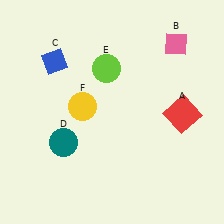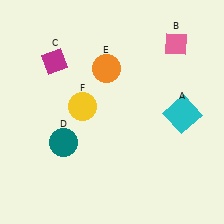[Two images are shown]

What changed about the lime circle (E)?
In Image 1, E is lime. In Image 2, it changed to orange.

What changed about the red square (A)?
In Image 1, A is red. In Image 2, it changed to cyan.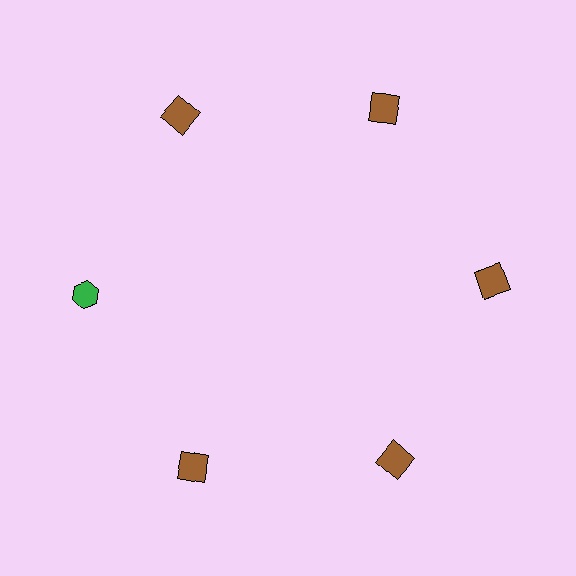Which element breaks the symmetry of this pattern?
The green hexagon at roughly the 9 o'clock position breaks the symmetry. All other shapes are brown squares.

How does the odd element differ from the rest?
It differs in both color (green instead of brown) and shape (hexagon instead of square).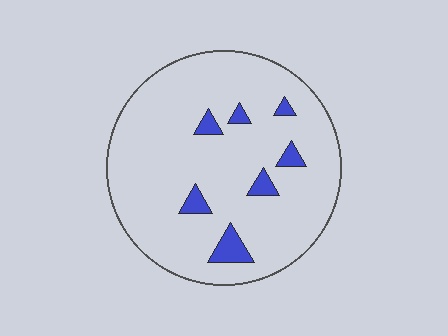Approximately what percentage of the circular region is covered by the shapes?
Approximately 10%.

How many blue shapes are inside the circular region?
7.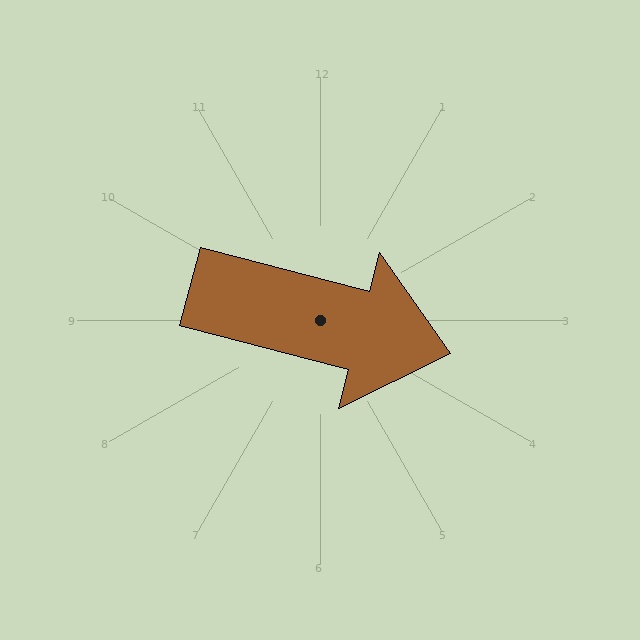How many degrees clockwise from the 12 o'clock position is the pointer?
Approximately 105 degrees.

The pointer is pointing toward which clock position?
Roughly 3 o'clock.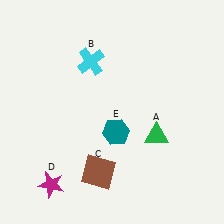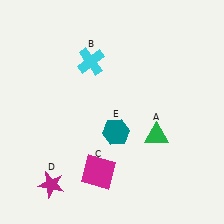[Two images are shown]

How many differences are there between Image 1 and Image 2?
There is 1 difference between the two images.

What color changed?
The square (C) changed from brown in Image 1 to magenta in Image 2.